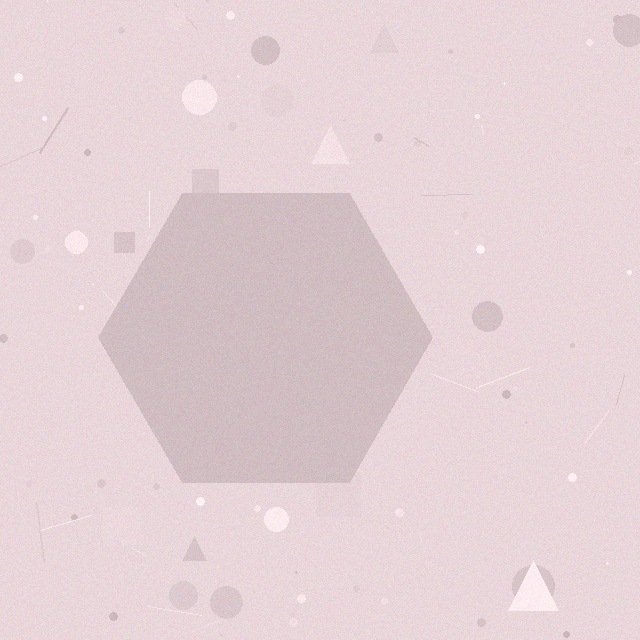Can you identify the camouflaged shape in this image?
The camouflaged shape is a hexagon.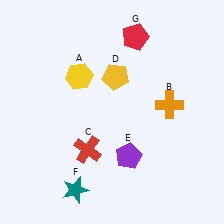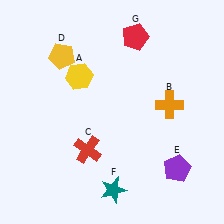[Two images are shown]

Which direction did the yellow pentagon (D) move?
The yellow pentagon (D) moved left.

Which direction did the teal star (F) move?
The teal star (F) moved right.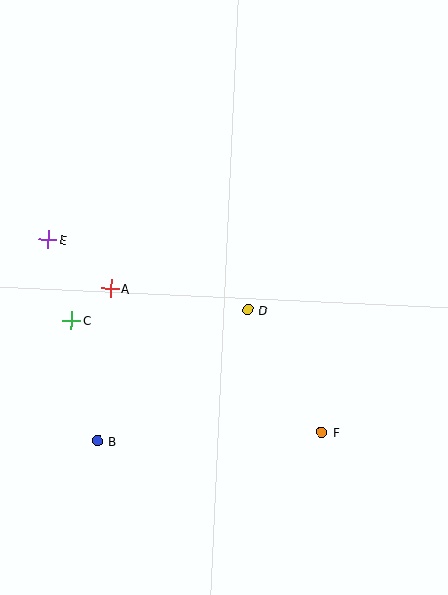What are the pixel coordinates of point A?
Point A is at (111, 289).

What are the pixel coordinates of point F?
Point F is at (322, 432).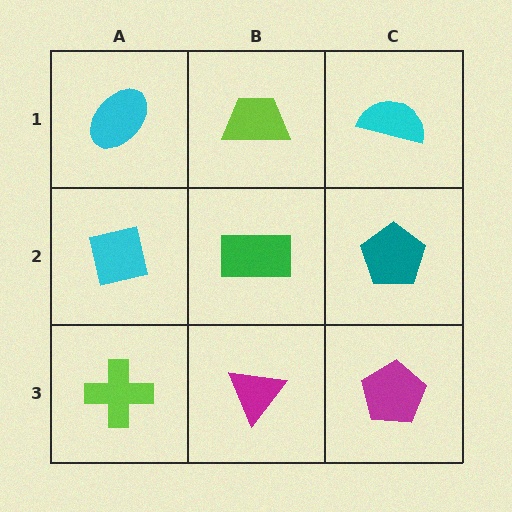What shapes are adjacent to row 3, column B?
A green rectangle (row 2, column B), a lime cross (row 3, column A), a magenta pentagon (row 3, column C).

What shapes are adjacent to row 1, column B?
A green rectangle (row 2, column B), a cyan ellipse (row 1, column A), a cyan semicircle (row 1, column C).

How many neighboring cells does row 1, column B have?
3.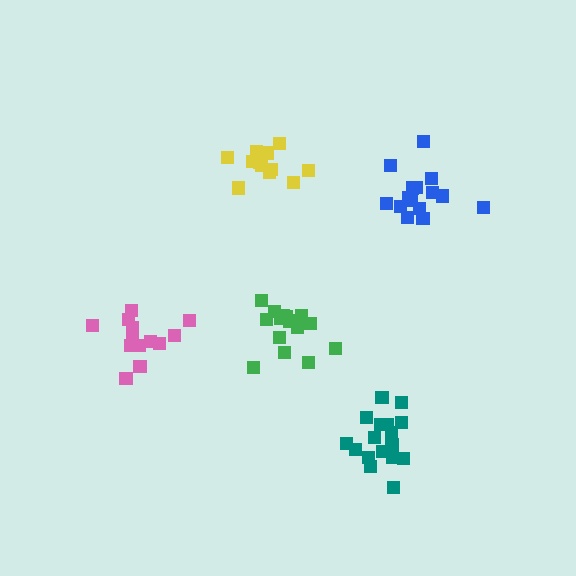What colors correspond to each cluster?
The clusters are colored: green, pink, blue, yellow, teal.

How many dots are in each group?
Group 1: 16 dots, Group 2: 13 dots, Group 3: 15 dots, Group 4: 12 dots, Group 5: 18 dots (74 total).